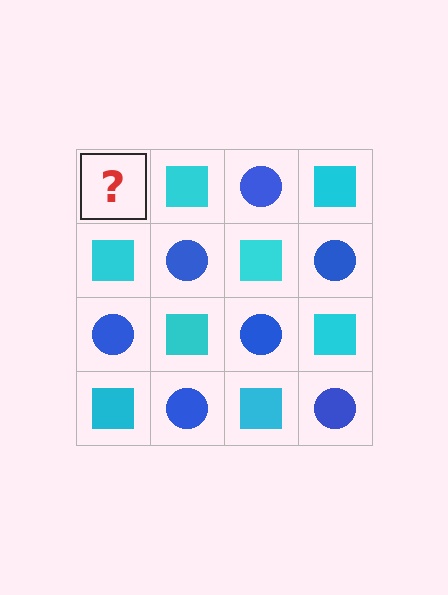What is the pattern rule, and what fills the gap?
The rule is that it alternates blue circle and cyan square in a checkerboard pattern. The gap should be filled with a blue circle.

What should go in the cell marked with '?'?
The missing cell should contain a blue circle.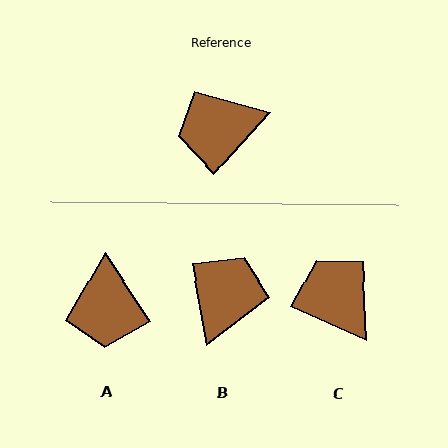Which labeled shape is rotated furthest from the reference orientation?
B, about 128 degrees away.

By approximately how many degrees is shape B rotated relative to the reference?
Approximately 128 degrees clockwise.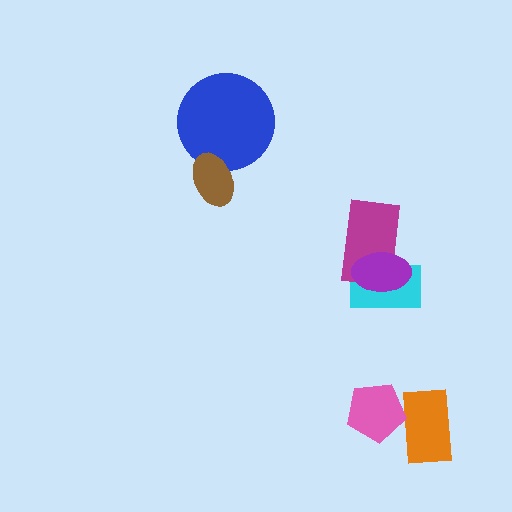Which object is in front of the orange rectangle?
The pink pentagon is in front of the orange rectangle.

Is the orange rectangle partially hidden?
Yes, it is partially covered by another shape.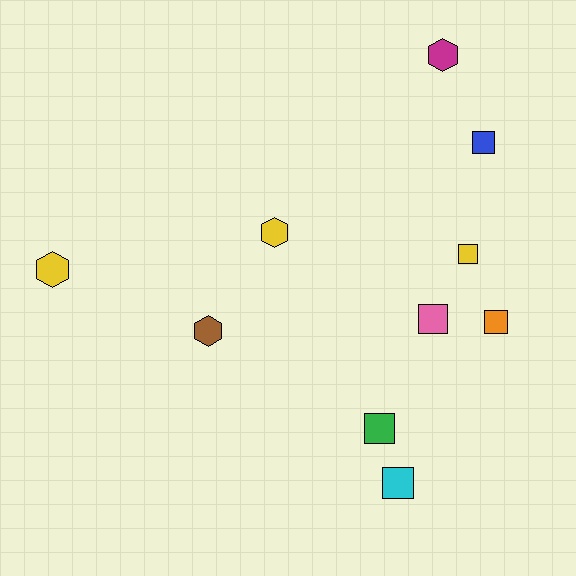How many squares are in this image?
There are 6 squares.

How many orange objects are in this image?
There is 1 orange object.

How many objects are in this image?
There are 10 objects.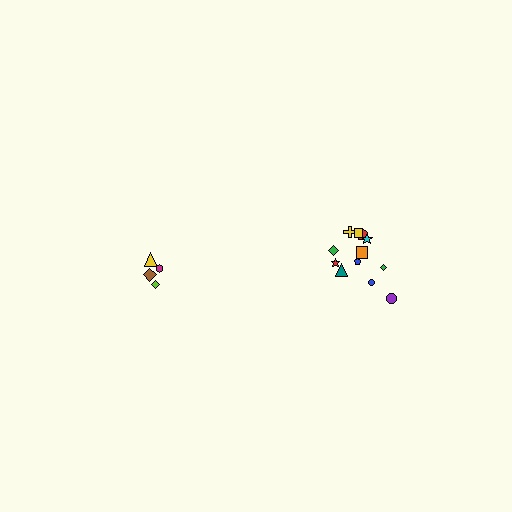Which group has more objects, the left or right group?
The right group.